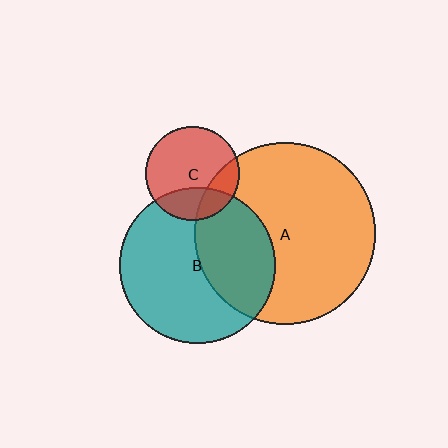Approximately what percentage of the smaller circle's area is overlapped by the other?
Approximately 25%.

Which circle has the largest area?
Circle A (orange).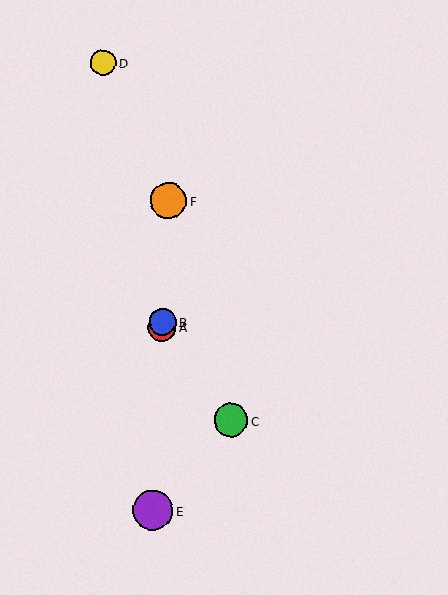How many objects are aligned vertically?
4 objects (A, B, E, F) are aligned vertically.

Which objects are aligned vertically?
Objects A, B, E, F are aligned vertically.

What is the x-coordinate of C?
Object C is at x≈231.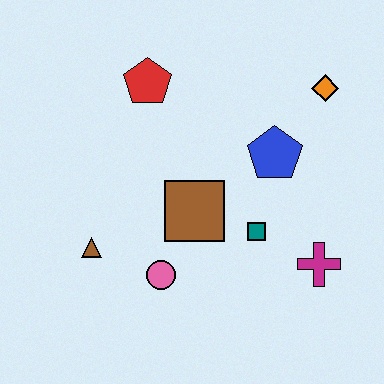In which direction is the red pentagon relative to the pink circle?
The red pentagon is above the pink circle.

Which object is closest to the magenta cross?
The teal square is closest to the magenta cross.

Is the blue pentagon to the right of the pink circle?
Yes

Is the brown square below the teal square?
No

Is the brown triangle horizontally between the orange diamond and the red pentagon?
No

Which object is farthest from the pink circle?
The orange diamond is farthest from the pink circle.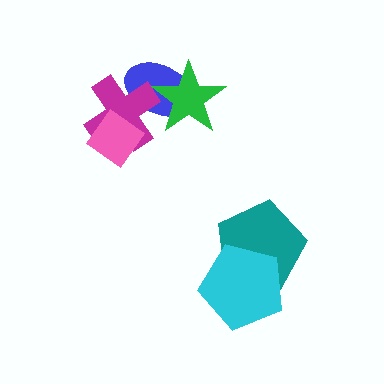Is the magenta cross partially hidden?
Yes, it is partially covered by another shape.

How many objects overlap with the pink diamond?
1 object overlaps with the pink diamond.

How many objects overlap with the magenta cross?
3 objects overlap with the magenta cross.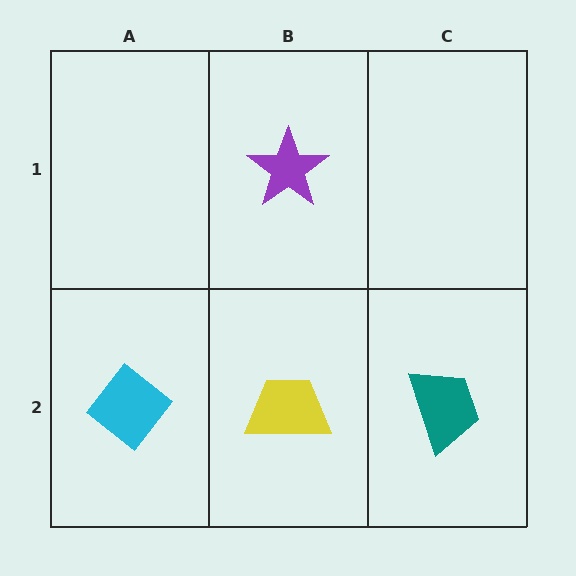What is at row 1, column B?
A purple star.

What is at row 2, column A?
A cyan diamond.